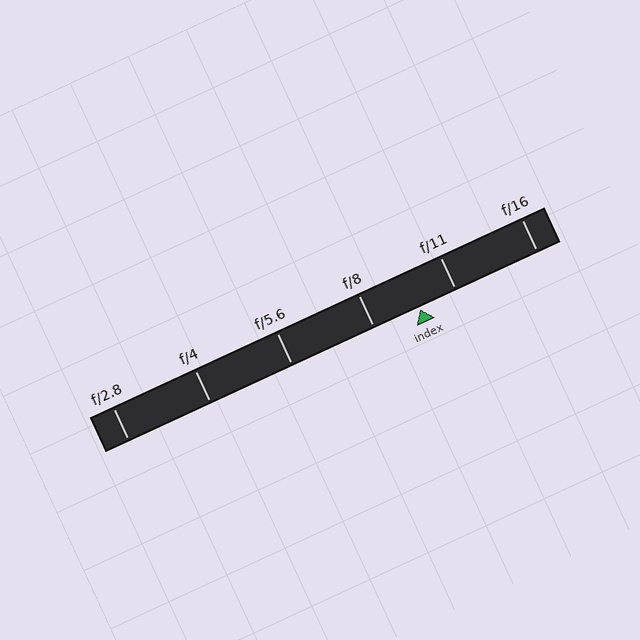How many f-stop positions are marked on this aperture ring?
There are 6 f-stop positions marked.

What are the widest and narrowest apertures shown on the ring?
The widest aperture shown is f/2.8 and the narrowest is f/16.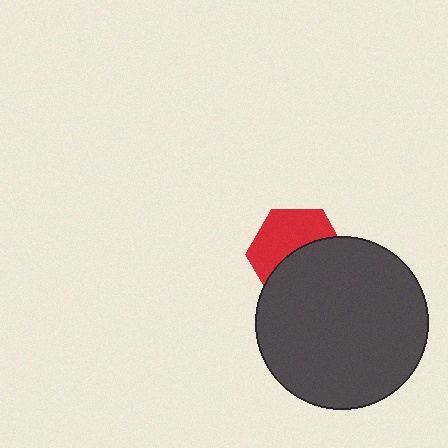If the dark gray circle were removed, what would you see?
You would see the complete red hexagon.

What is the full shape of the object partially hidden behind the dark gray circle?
The partially hidden object is a red hexagon.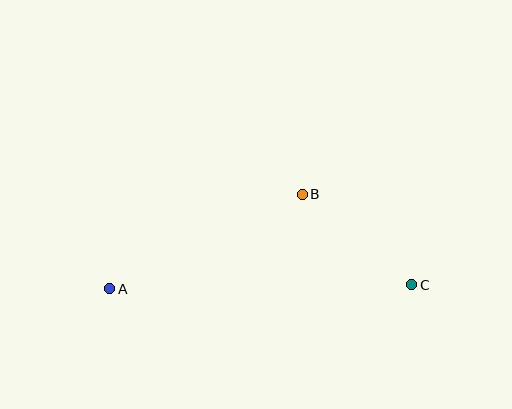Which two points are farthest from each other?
Points A and C are farthest from each other.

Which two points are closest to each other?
Points B and C are closest to each other.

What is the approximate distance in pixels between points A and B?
The distance between A and B is approximately 214 pixels.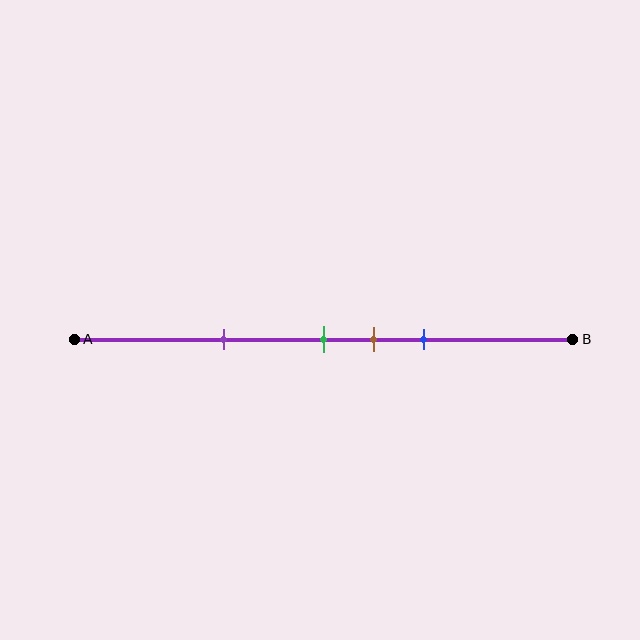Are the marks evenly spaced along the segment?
No, the marks are not evenly spaced.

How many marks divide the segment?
There are 4 marks dividing the segment.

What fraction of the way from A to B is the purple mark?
The purple mark is approximately 30% (0.3) of the way from A to B.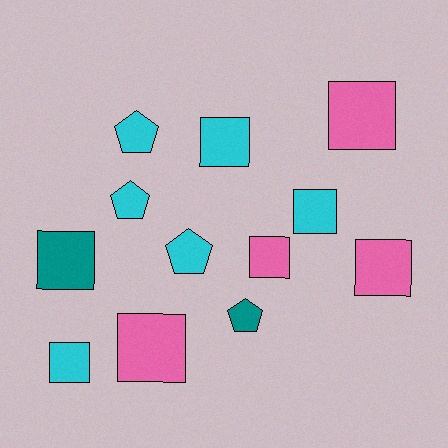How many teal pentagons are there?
There is 1 teal pentagon.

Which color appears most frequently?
Cyan, with 6 objects.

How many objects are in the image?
There are 12 objects.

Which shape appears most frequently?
Square, with 8 objects.